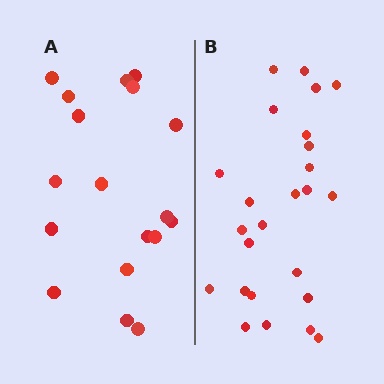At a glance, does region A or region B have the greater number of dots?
Region B (the right region) has more dots.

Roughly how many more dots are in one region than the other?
Region B has roughly 8 or so more dots than region A.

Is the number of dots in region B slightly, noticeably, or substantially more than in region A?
Region B has noticeably more, but not dramatically so. The ratio is roughly 1.4 to 1.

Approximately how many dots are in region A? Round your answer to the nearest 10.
About 20 dots. (The exact count is 18, which rounds to 20.)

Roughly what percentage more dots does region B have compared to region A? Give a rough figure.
About 40% more.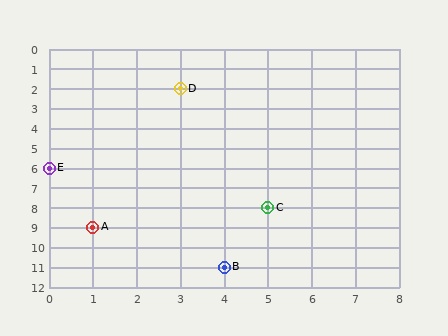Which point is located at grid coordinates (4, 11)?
Point B is at (4, 11).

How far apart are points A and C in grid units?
Points A and C are 4 columns and 1 row apart (about 4.1 grid units diagonally).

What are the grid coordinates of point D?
Point D is at grid coordinates (3, 2).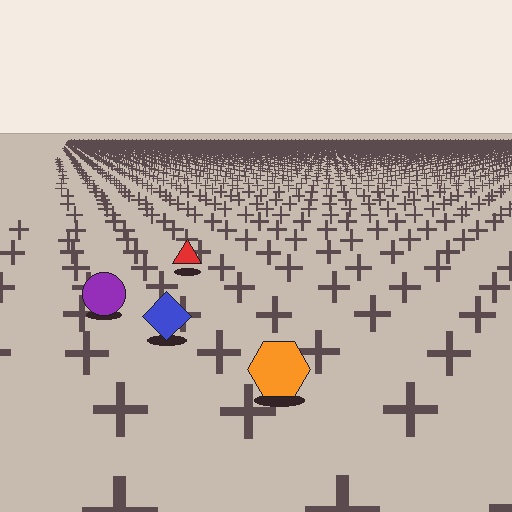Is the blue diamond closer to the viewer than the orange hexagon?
No. The orange hexagon is closer — you can tell from the texture gradient: the ground texture is coarser near it.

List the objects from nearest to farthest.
From nearest to farthest: the orange hexagon, the blue diamond, the purple circle, the red triangle.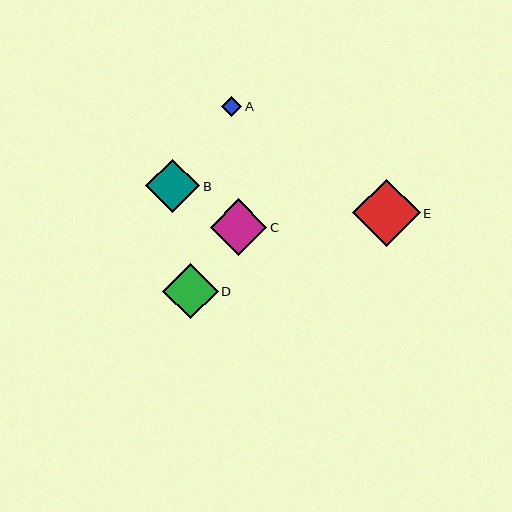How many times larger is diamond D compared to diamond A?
Diamond D is approximately 2.7 times the size of diamond A.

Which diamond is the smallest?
Diamond A is the smallest with a size of approximately 20 pixels.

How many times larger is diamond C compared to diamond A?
Diamond C is approximately 2.8 times the size of diamond A.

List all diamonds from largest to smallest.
From largest to smallest: E, C, D, B, A.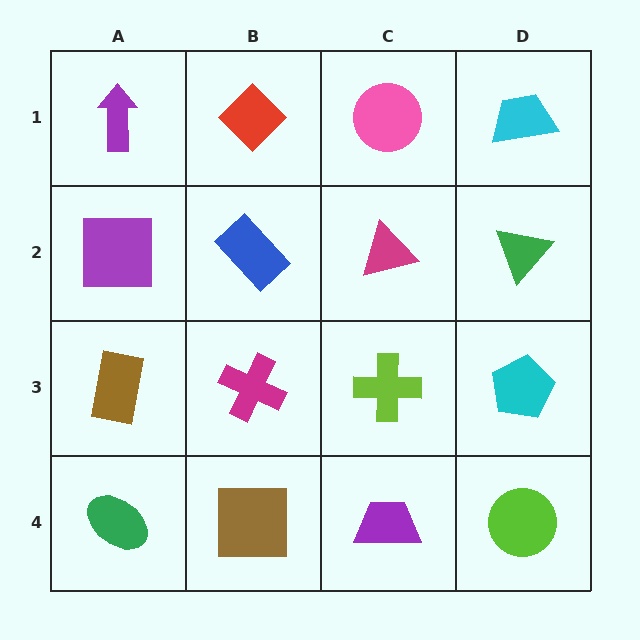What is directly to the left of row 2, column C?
A blue rectangle.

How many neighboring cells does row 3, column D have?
3.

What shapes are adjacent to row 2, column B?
A red diamond (row 1, column B), a magenta cross (row 3, column B), a purple square (row 2, column A), a magenta triangle (row 2, column C).